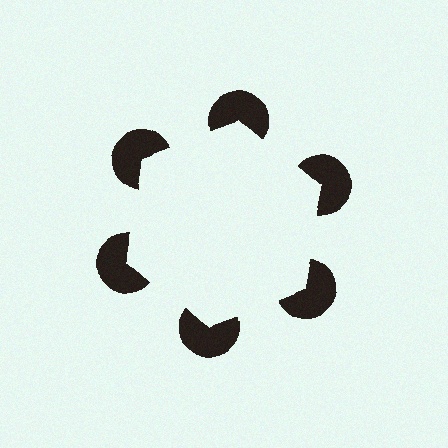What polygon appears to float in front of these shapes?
An illusory hexagon — its edges are inferred from the aligned wedge cuts in the pac-man discs, not physically drawn.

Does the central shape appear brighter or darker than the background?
It typically appears slightly brighter than the background, even though no actual brightness change is drawn.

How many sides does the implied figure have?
6 sides.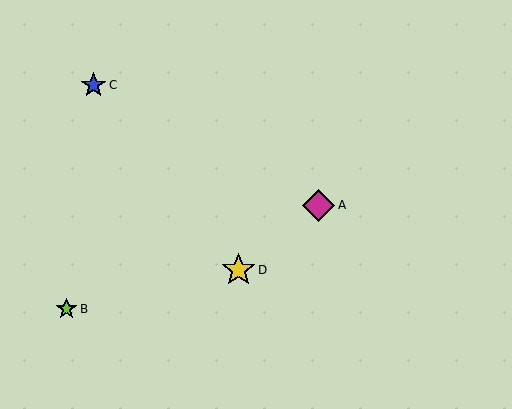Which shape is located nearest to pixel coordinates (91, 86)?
The blue star (labeled C) at (93, 85) is nearest to that location.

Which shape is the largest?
The yellow star (labeled D) is the largest.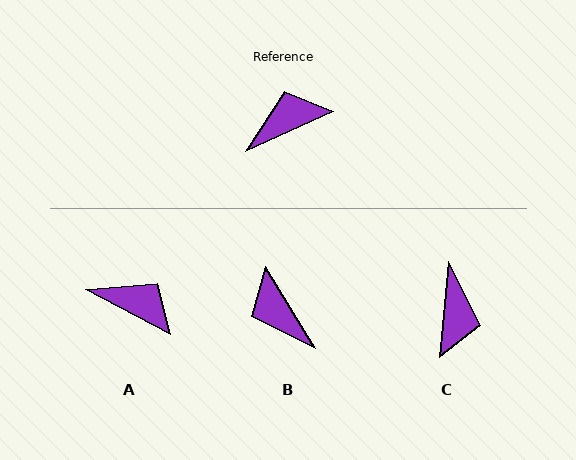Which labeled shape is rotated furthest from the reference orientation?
C, about 120 degrees away.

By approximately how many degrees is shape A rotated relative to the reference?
Approximately 52 degrees clockwise.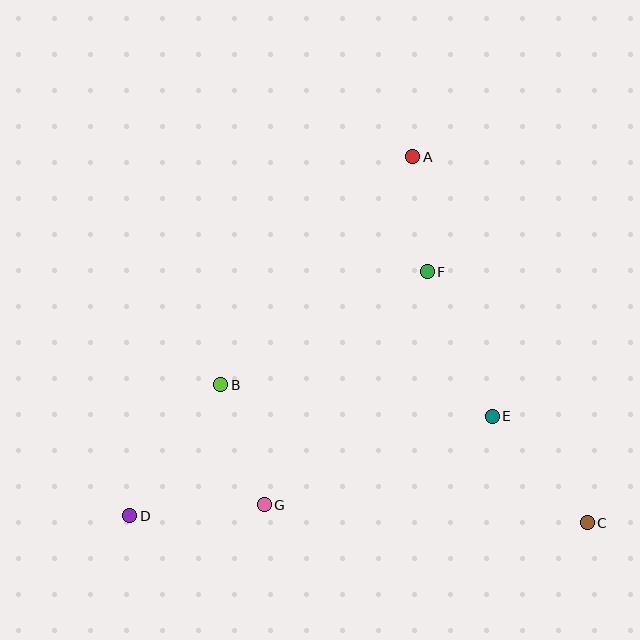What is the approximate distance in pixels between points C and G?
The distance between C and G is approximately 324 pixels.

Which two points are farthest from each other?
Points C and D are farthest from each other.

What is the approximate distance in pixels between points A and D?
The distance between A and D is approximately 457 pixels.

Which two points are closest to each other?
Points A and F are closest to each other.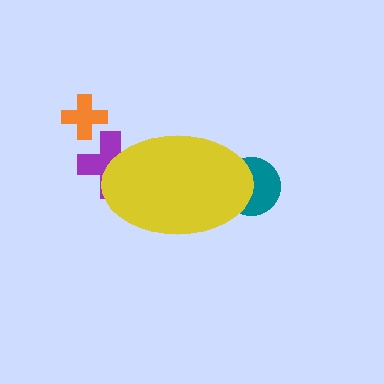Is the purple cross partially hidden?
Yes, the purple cross is partially hidden behind the yellow ellipse.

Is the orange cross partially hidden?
No, the orange cross is fully visible.